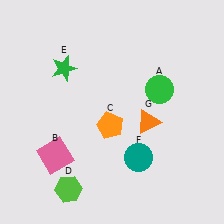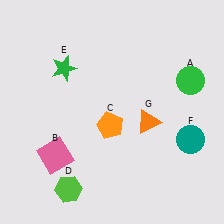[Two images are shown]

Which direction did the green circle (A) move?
The green circle (A) moved right.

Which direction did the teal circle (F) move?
The teal circle (F) moved right.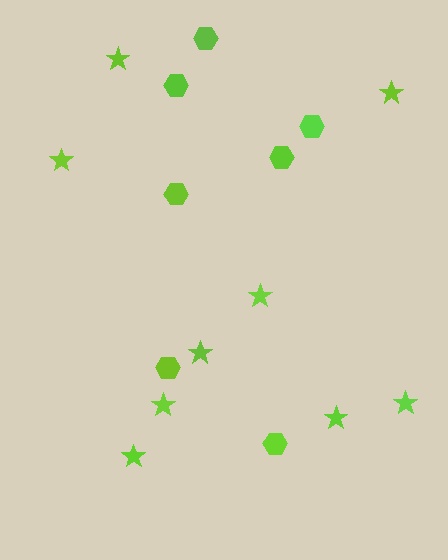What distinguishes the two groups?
There are 2 groups: one group of hexagons (7) and one group of stars (9).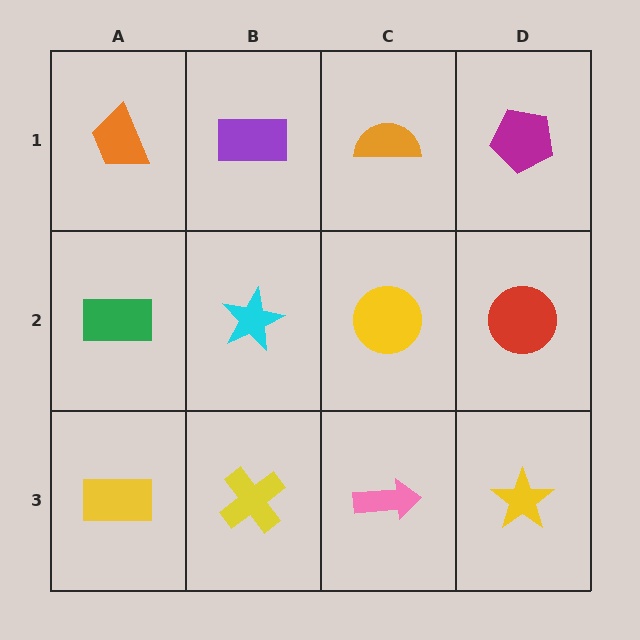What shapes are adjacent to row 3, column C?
A yellow circle (row 2, column C), a yellow cross (row 3, column B), a yellow star (row 3, column D).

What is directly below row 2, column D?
A yellow star.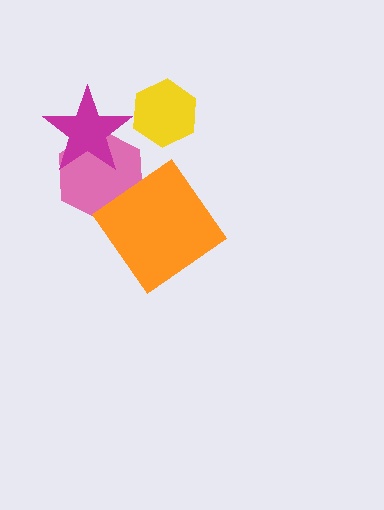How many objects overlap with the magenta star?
1 object overlaps with the magenta star.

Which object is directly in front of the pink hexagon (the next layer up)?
The orange diamond is directly in front of the pink hexagon.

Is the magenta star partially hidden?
No, no other shape covers it.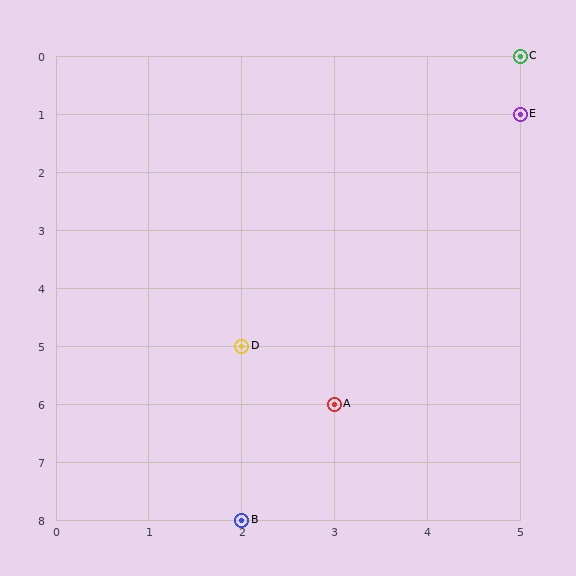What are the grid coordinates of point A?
Point A is at grid coordinates (3, 6).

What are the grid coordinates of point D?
Point D is at grid coordinates (2, 5).